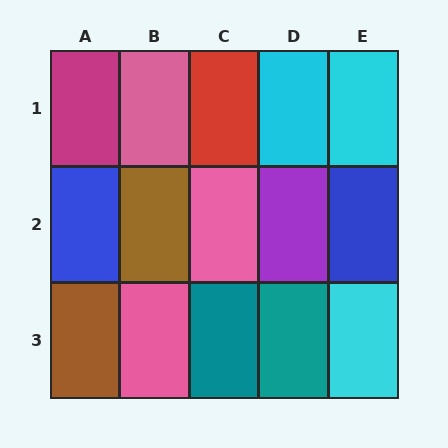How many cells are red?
1 cell is red.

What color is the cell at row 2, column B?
Brown.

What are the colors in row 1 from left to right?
Magenta, pink, red, cyan, cyan.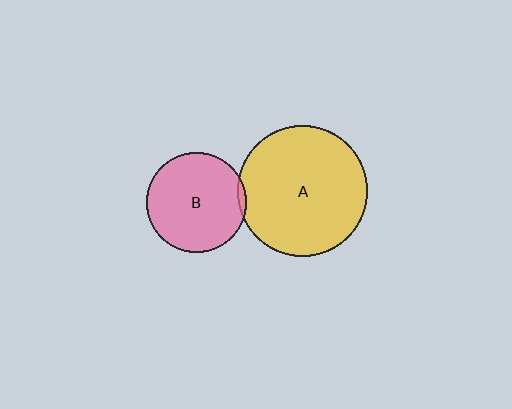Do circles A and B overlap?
Yes.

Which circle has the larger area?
Circle A (yellow).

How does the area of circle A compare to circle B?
Approximately 1.7 times.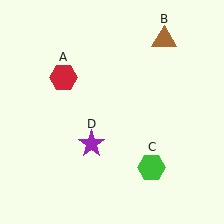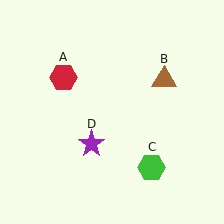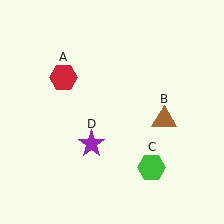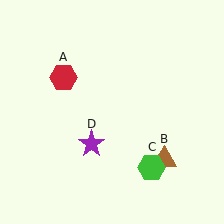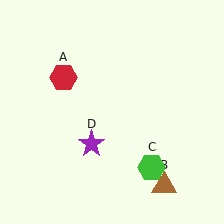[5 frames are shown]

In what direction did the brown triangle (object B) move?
The brown triangle (object B) moved down.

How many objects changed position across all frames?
1 object changed position: brown triangle (object B).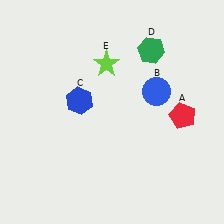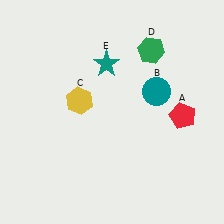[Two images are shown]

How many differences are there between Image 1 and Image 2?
There are 3 differences between the two images.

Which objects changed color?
B changed from blue to teal. C changed from blue to yellow. E changed from lime to teal.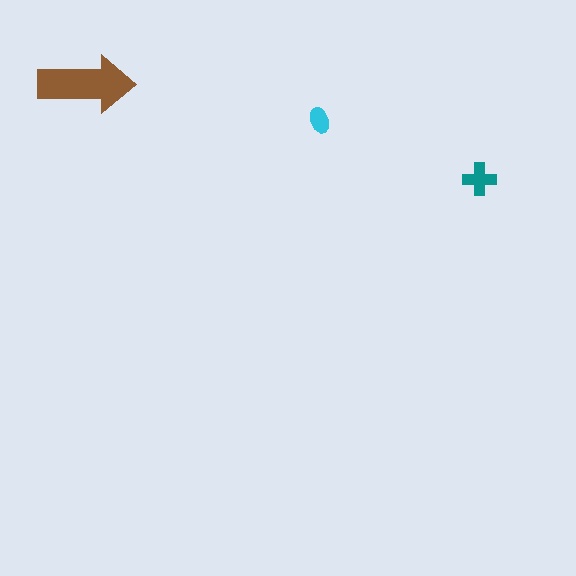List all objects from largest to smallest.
The brown arrow, the teal cross, the cyan ellipse.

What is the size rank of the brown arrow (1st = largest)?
1st.